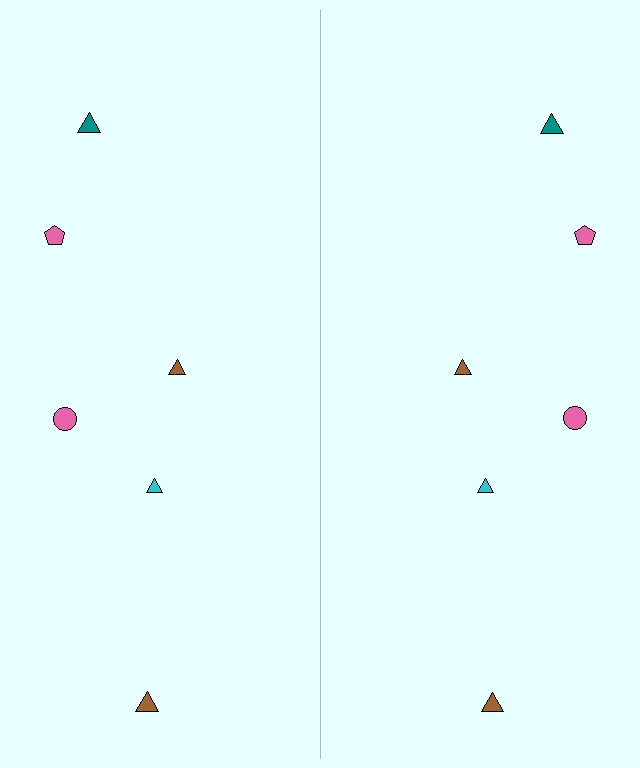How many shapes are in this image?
There are 12 shapes in this image.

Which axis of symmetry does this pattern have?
The pattern has a vertical axis of symmetry running through the center of the image.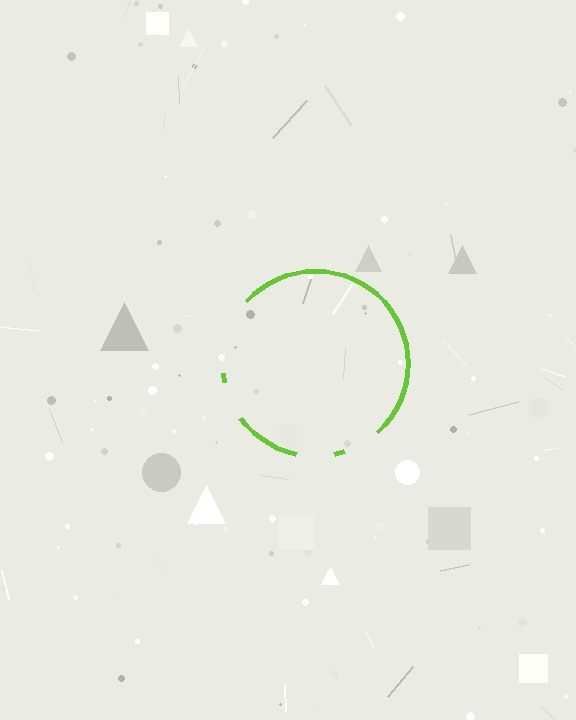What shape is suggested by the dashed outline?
The dashed outline suggests a circle.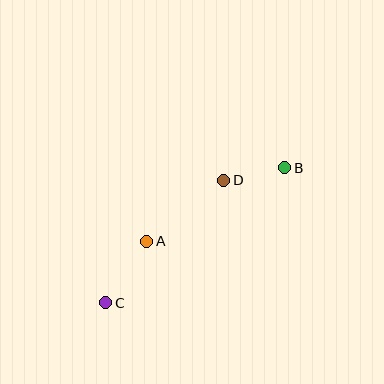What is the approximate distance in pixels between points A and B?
The distance between A and B is approximately 157 pixels.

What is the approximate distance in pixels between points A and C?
The distance between A and C is approximately 74 pixels.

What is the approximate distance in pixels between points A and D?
The distance between A and D is approximately 99 pixels.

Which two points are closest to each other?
Points B and D are closest to each other.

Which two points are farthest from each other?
Points B and C are farthest from each other.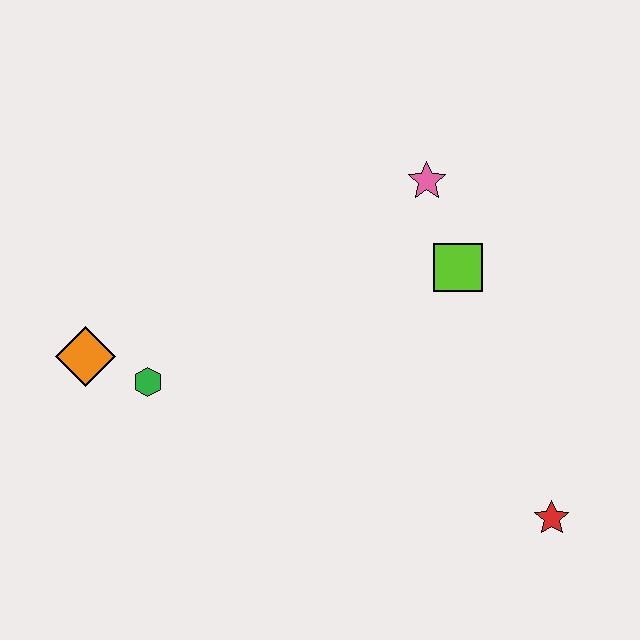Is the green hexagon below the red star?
No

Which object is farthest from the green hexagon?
The red star is farthest from the green hexagon.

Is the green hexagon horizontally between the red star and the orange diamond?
Yes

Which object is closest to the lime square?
The pink star is closest to the lime square.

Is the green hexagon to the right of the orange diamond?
Yes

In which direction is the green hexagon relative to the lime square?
The green hexagon is to the left of the lime square.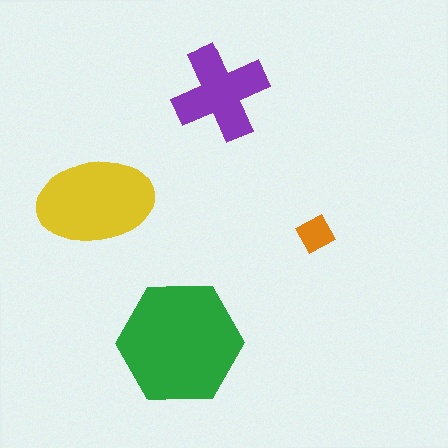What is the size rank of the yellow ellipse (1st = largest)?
2nd.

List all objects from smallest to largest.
The orange diamond, the purple cross, the yellow ellipse, the green hexagon.